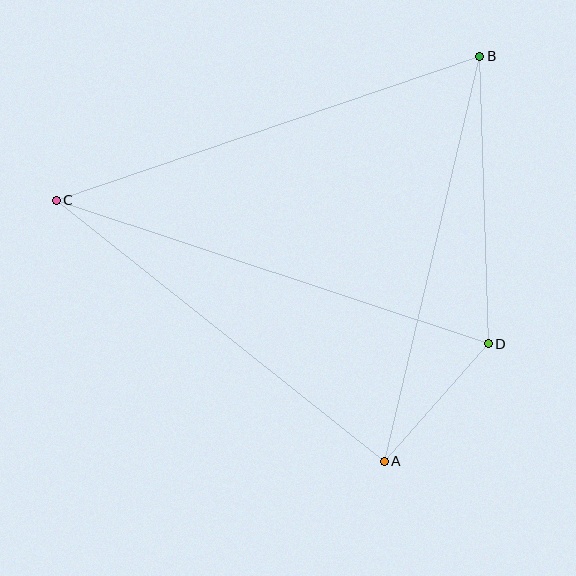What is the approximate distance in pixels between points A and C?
The distance between A and C is approximately 420 pixels.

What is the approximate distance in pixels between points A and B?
The distance between A and B is approximately 416 pixels.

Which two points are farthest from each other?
Points C and D are farthest from each other.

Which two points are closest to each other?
Points A and D are closest to each other.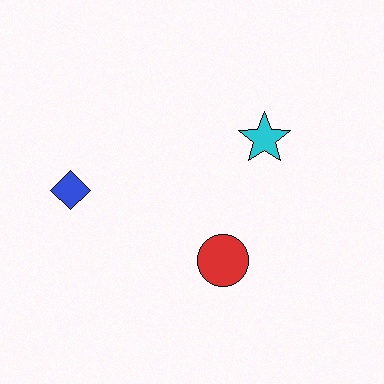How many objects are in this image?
There are 3 objects.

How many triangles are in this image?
There are no triangles.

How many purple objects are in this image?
There are no purple objects.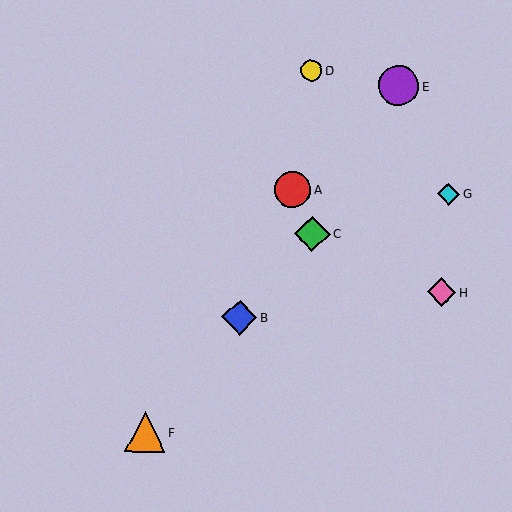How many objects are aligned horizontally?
2 objects (A, G) are aligned horizontally.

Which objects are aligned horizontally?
Objects A, G are aligned horizontally.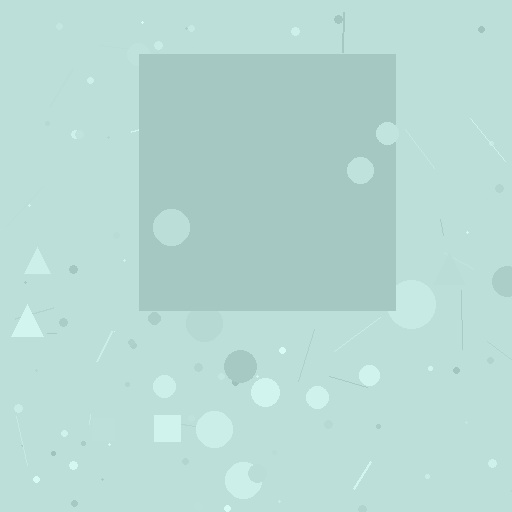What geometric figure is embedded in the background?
A square is embedded in the background.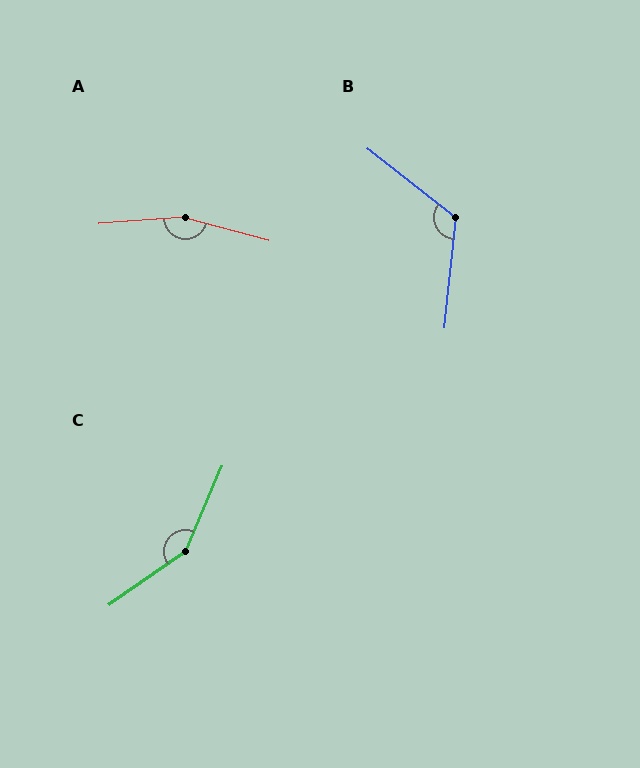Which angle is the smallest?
B, at approximately 122 degrees.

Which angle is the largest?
A, at approximately 161 degrees.